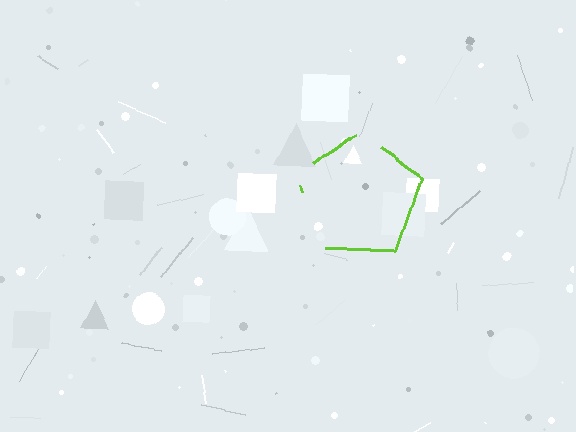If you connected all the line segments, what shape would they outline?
They would outline a pentagon.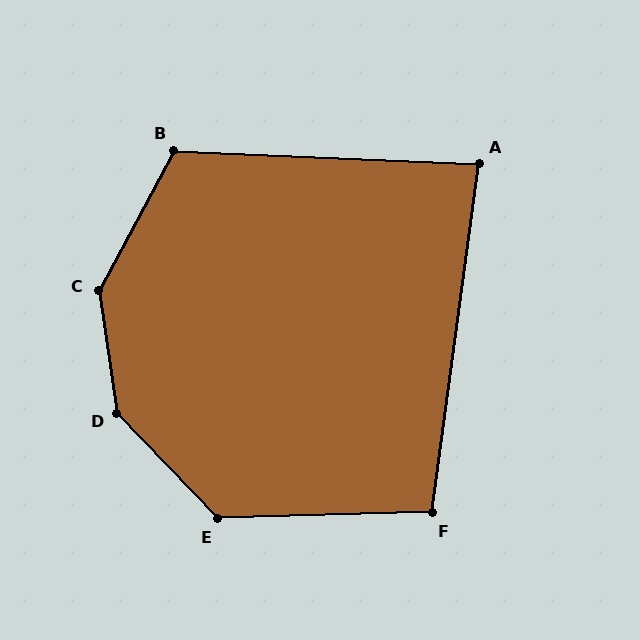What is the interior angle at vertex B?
Approximately 116 degrees (obtuse).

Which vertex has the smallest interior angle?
A, at approximately 85 degrees.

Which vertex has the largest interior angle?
D, at approximately 145 degrees.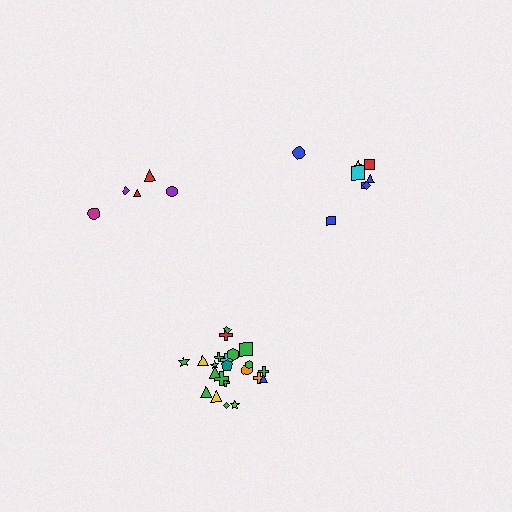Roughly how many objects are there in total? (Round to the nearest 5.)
Roughly 35 objects in total.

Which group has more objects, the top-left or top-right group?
The top-right group.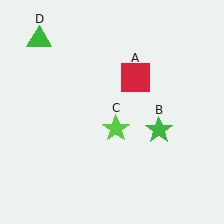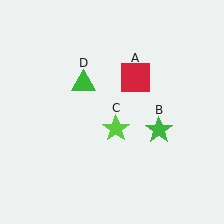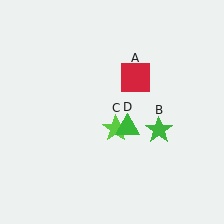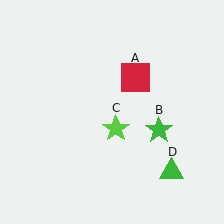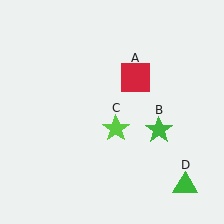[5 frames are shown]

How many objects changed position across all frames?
1 object changed position: green triangle (object D).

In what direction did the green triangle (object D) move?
The green triangle (object D) moved down and to the right.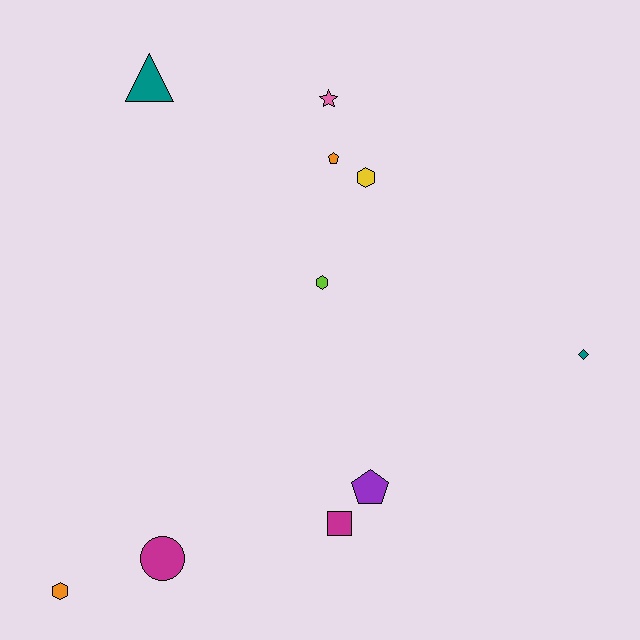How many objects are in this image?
There are 10 objects.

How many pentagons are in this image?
There are 2 pentagons.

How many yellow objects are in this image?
There is 1 yellow object.